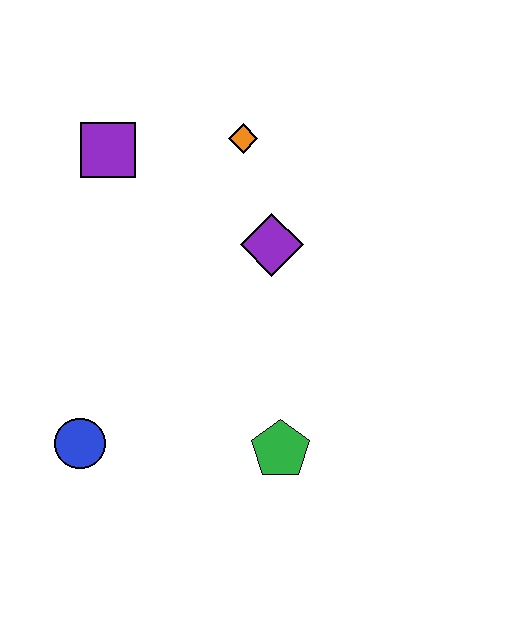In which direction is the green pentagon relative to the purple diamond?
The green pentagon is below the purple diamond.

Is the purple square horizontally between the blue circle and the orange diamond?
Yes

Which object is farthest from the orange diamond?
The blue circle is farthest from the orange diamond.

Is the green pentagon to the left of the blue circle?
No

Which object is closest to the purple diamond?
The orange diamond is closest to the purple diamond.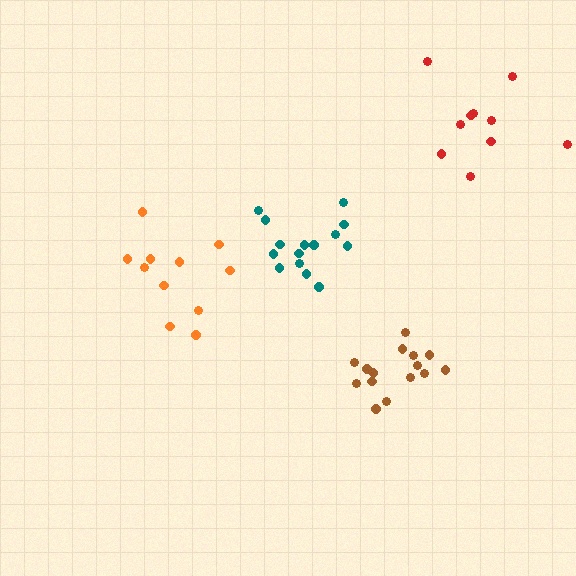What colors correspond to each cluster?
The clusters are colored: brown, teal, orange, red.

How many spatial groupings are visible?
There are 4 spatial groupings.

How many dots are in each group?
Group 1: 15 dots, Group 2: 15 dots, Group 3: 11 dots, Group 4: 10 dots (51 total).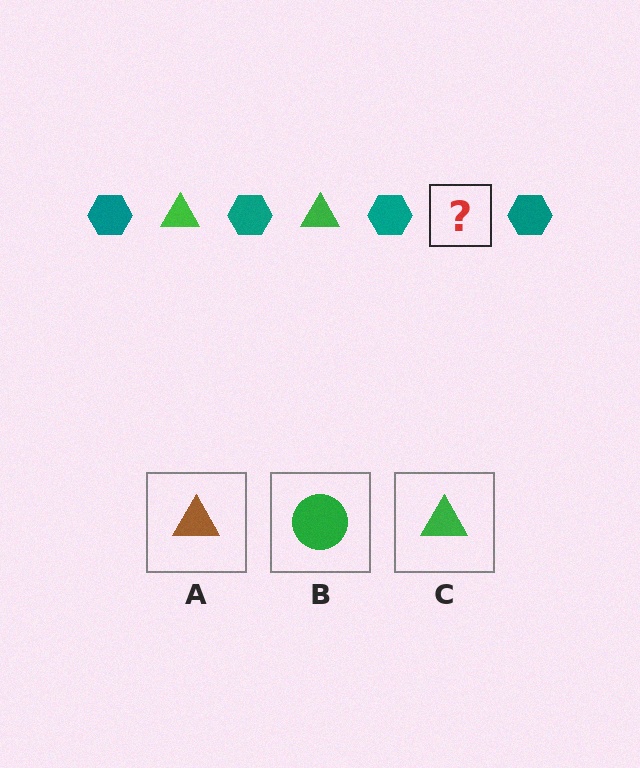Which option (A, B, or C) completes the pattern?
C.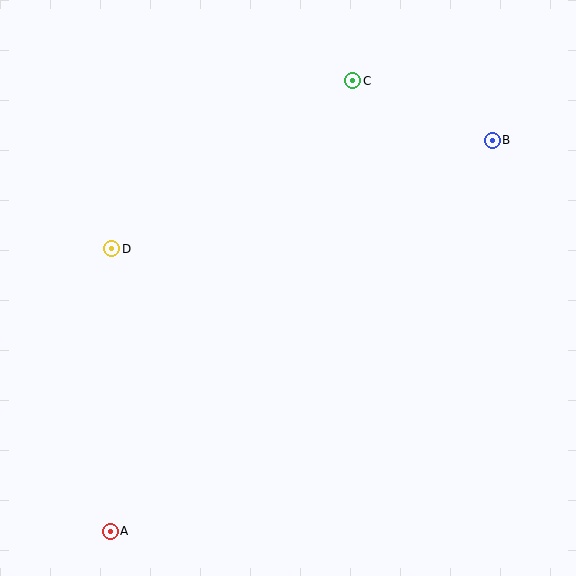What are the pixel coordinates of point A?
Point A is at (110, 531).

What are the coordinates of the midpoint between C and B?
The midpoint between C and B is at (423, 110).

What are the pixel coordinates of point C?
Point C is at (353, 81).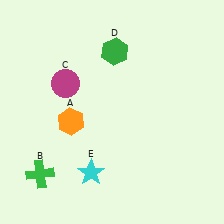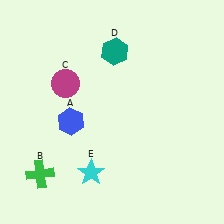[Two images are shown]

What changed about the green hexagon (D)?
In Image 1, D is green. In Image 2, it changed to teal.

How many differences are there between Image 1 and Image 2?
There are 2 differences between the two images.